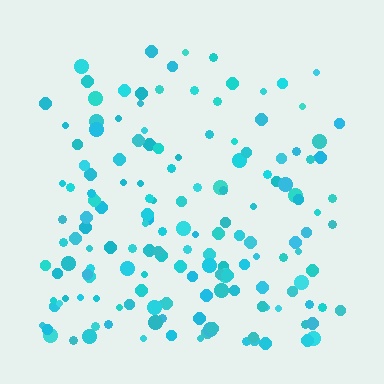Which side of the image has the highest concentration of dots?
The bottom.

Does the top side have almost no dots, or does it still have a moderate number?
Still a moderate number, just noticeably fewer than the bottom.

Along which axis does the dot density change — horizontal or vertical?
Vertical.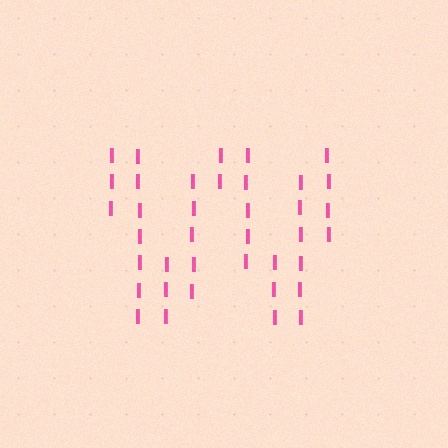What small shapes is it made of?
It is made of small letter I's.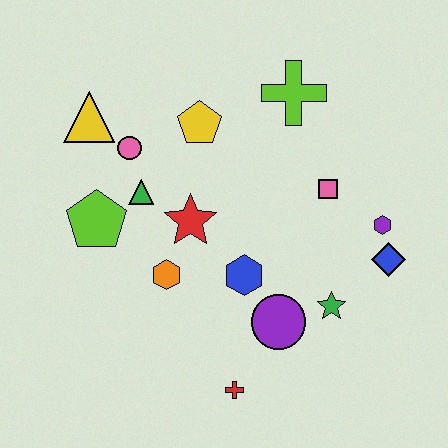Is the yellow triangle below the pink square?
No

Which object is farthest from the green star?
The yellow triangle is farthest from the green star.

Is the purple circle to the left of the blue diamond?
Yes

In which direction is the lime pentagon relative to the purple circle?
The lime pentagon is to the left of the purple circle.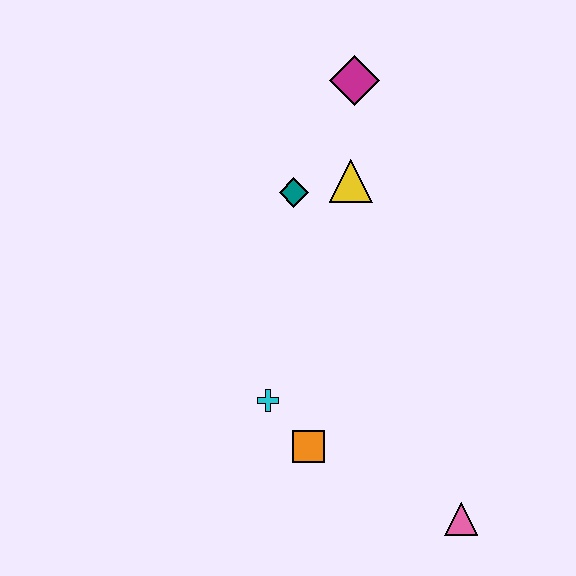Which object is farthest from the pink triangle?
The magenta diamond is farthest from the pink triangle.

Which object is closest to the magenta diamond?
The yellow triangle is closest to the magenta diamond.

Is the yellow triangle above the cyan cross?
Yes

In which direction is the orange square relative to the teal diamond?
The orange square is below the teal diamond.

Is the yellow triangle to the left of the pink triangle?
Yes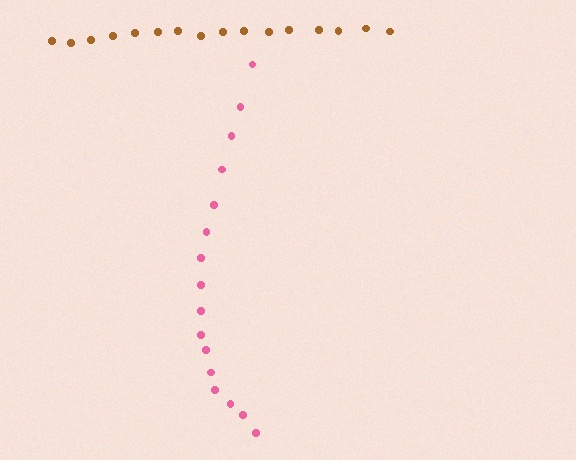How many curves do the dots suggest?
There are 2 distinct paths.